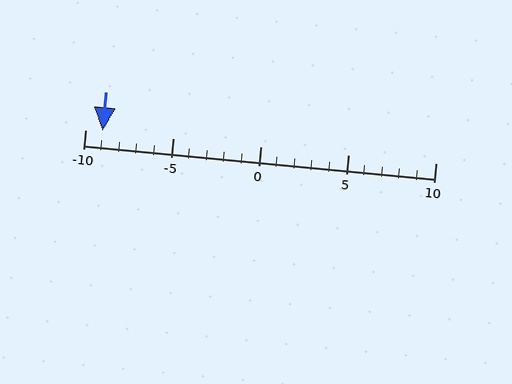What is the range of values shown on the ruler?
The ruler shows values from -10 to 10.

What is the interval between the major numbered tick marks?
The major tick marks are spaced 5 units apart.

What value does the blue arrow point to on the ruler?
The blue arrow points to approximately -9.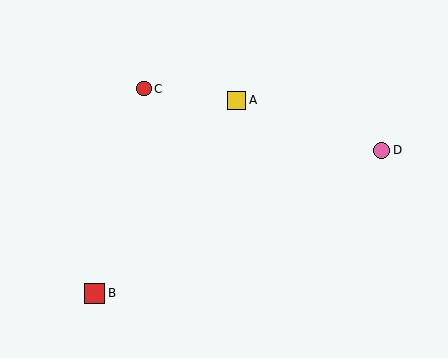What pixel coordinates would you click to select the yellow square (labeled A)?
Click at (237, 100) to select the yellow square A.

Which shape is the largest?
The red square (labeled B) is the largest.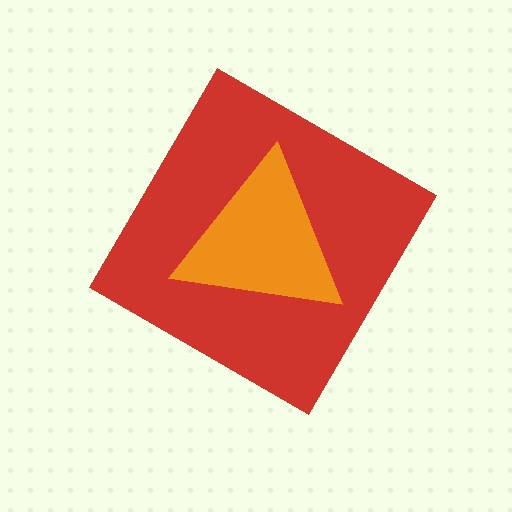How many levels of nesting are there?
2.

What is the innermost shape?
The orange triangle.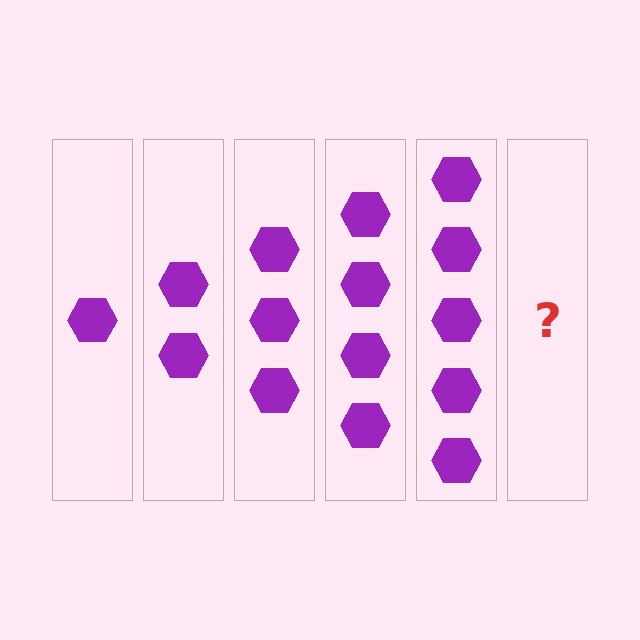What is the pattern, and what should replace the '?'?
The pattern is that each step adds one more hexagon. The '?' should be 6 hexagons.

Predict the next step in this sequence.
The next step is 6 hexagons.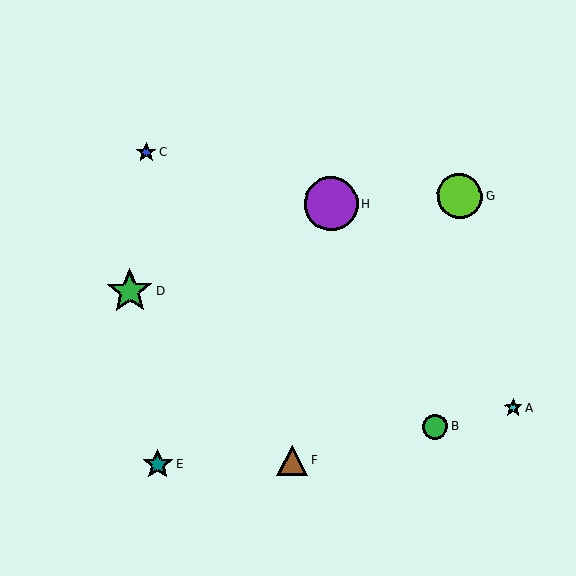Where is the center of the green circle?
The center of the green circle is at (435, 427).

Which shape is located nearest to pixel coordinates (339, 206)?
The purple circle (labeled H) at (331, 204) is nearest to that location.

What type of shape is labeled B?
Shape B is a green circle.